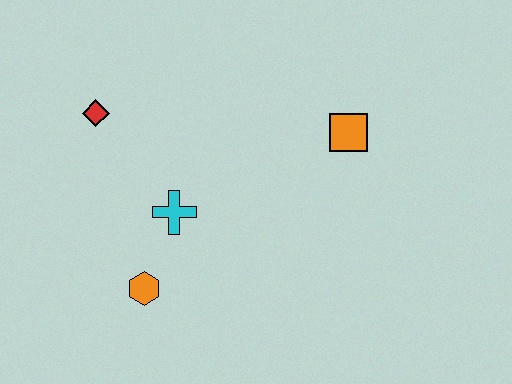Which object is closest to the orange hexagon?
The cyan cross is closest to the orange hexagon.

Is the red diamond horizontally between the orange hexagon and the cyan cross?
No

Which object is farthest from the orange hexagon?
The orange square is farthest from the orange hexagon.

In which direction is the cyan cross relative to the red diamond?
The cyan cross is below the red diamond.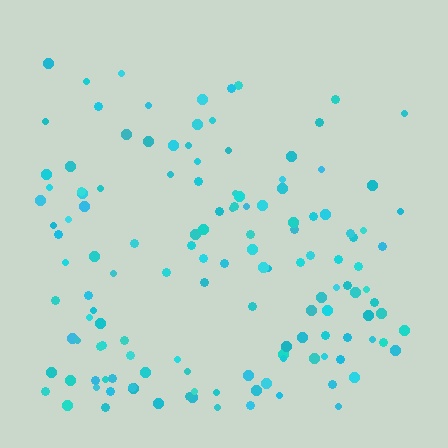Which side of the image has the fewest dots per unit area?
The top.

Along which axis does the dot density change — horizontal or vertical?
Vertical.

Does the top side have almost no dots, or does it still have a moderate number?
Still a moderate number, just noticeably fewer than the bottom.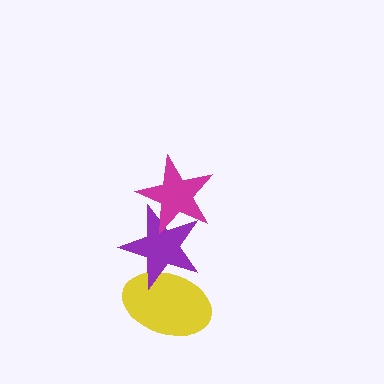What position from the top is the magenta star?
The magenta star is 1st from the top.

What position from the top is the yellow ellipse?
The yellow ellipse is 3rd from the top.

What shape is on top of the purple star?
The magenta star is on top of the purple star.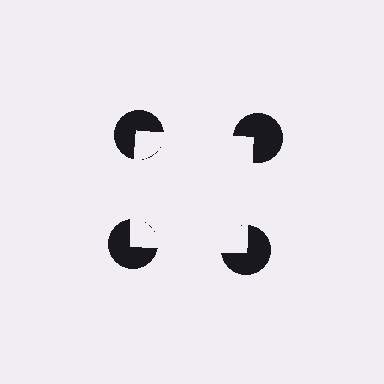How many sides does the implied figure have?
4 sides.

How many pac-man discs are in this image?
There are 4 — one at each vertex of the illusory square.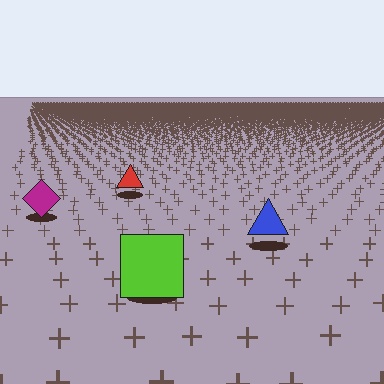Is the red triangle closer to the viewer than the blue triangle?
No. The blue triangle is closer — you can tell from the texture gradient: the ground texture is coarser near it.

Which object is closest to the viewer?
The lime square is closest. The texture marks near it are larger and more spread out.